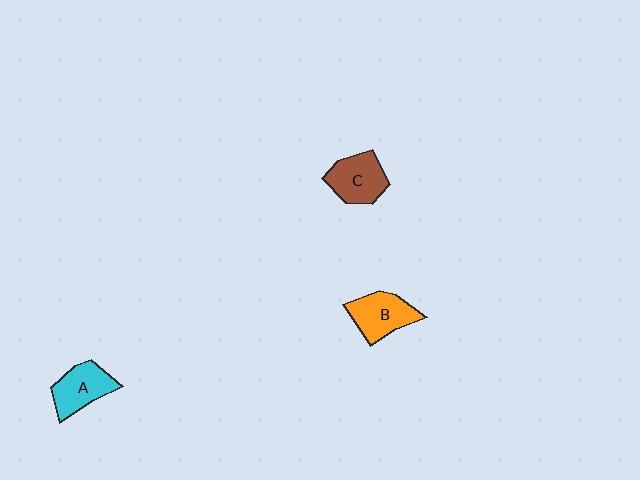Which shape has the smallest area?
Shape A (cyan).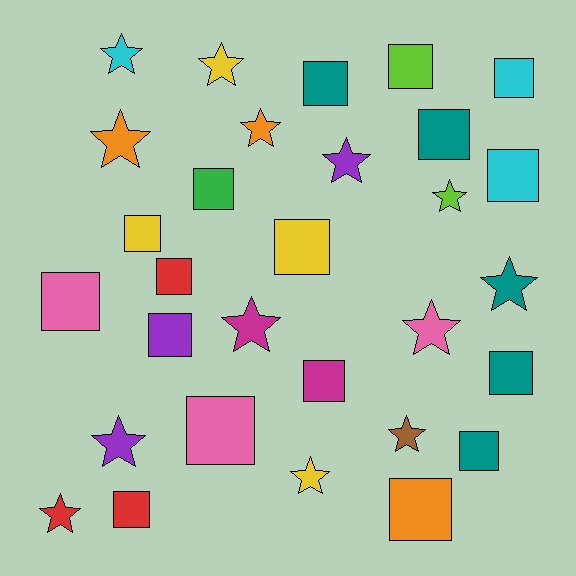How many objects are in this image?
There are 30 objects.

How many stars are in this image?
There are 13 stars.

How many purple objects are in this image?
There are 3 purple objects.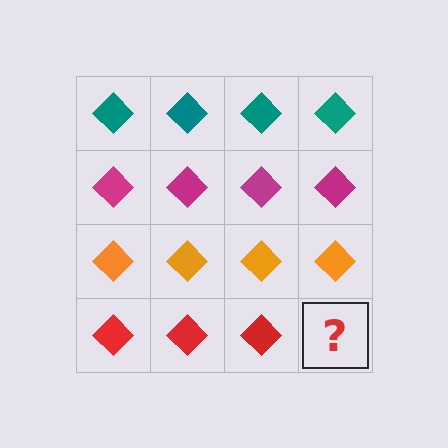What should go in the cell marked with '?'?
The missing cell should contain a red diamond.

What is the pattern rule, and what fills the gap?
The rule is that each row has a consistent color. The gap should be filled with a red diamond.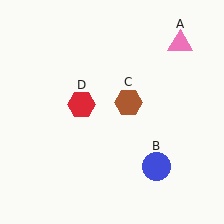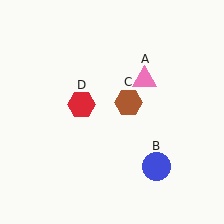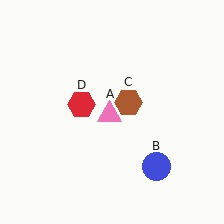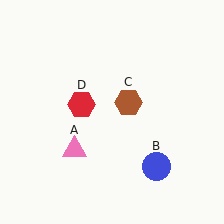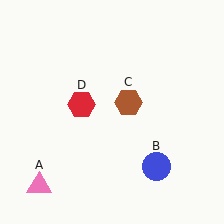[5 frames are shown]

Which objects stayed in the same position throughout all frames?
Blue circle (object B) and brown hexagon (object C) and red hexagon (object D) remained stationary.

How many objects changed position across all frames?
1 object changed position: pink triangle (object A).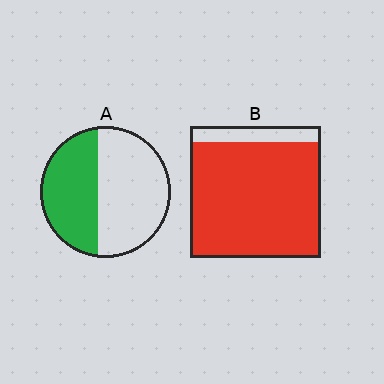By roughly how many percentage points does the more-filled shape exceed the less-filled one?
By roughly 45 percentage points (B over A).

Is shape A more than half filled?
No.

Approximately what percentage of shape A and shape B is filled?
A is approximately 45% and B is approximately 90%.